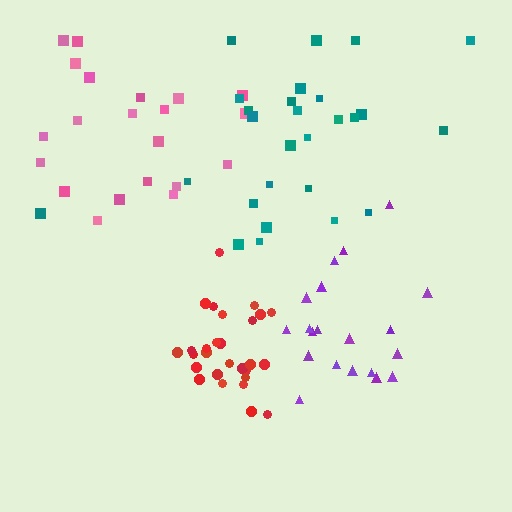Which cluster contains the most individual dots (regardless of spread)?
Red (28).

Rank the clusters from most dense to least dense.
red, purple, teal, pink.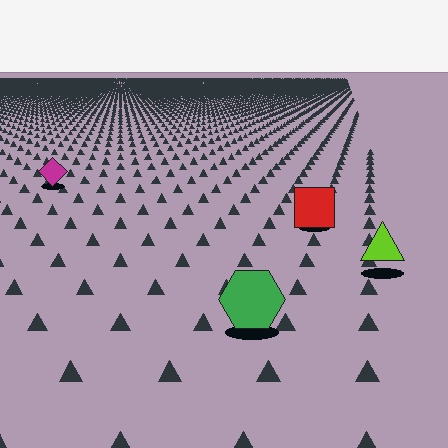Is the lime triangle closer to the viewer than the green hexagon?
No. The green hexagon is closer — you can tell from the texture gradient: the ground texture is coarser near it.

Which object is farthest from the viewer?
The magenta diamond is farthest from the viewer. It appears smaller and the ground texture around it is denser.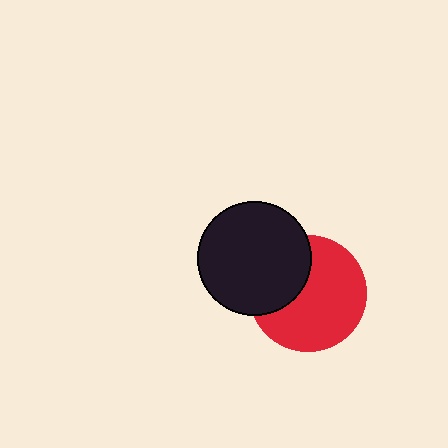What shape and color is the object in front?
The object in front is a black circle.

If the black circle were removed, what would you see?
You would see the complete red circle.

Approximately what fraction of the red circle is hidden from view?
Roughly 33% of the red circle is hidden behind the black circle.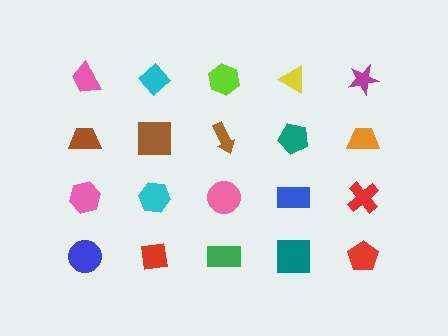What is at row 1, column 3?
A lime hexagon.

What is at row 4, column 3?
A green rectangle.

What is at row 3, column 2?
A cyan hexagon.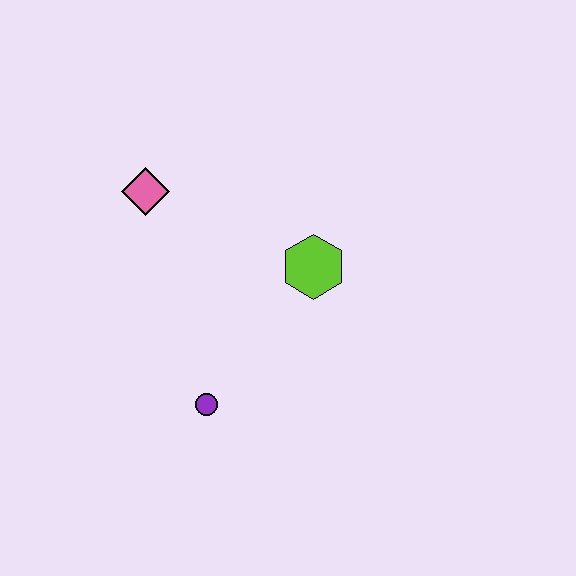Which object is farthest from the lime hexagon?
The pink diamond is farthest from the lime hexagon.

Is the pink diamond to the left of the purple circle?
Yes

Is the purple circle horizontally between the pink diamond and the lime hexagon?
Yes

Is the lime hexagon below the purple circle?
No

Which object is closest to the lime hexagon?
The purple circle is closest to the lime hexagon.